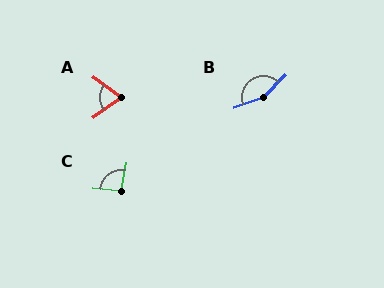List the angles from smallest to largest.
A (72°), C (96°), B (156°).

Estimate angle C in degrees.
Approximately 96 degrees.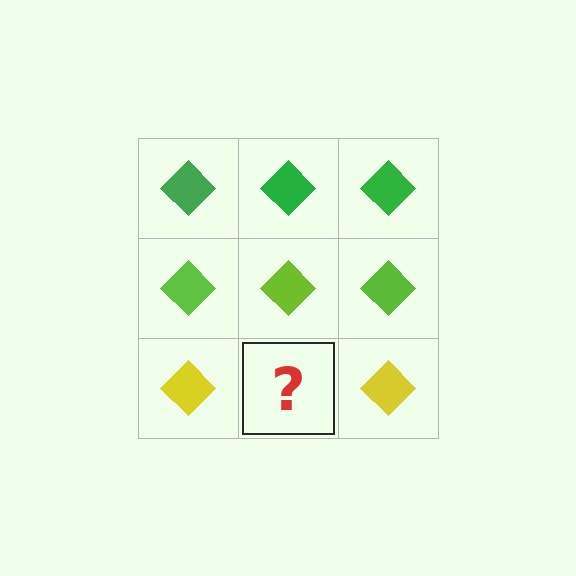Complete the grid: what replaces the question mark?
The question mark should be replaced with a yellow diamond.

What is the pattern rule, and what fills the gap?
The rule is that each row has a consistent color. The gap should be filled with a yellow diamond.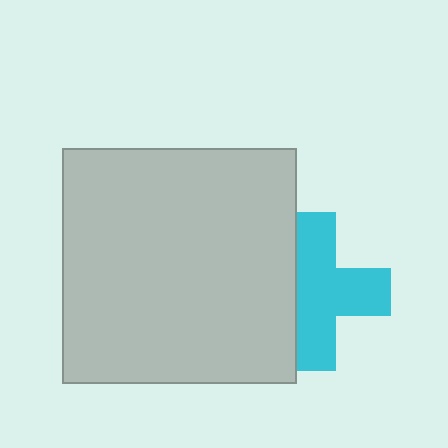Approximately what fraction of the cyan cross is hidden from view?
Roughly 32% of the cyan cross is hidden behind the light gray square.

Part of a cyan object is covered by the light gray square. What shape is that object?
It is a cross.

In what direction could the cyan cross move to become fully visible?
The cyan cross could move right. That would shift it out from behind the light gray square entirely.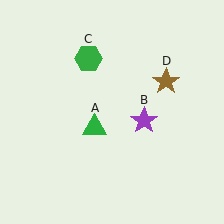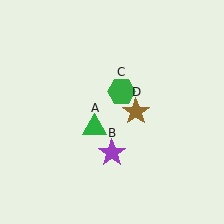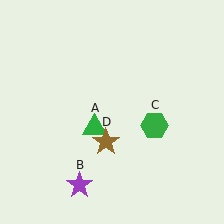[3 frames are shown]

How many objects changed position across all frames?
3 objects changed position: purple star (object B), green hexagon (object C), brown star (object D).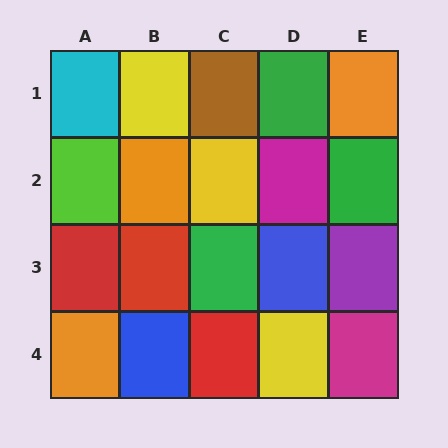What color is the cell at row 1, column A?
Cyan.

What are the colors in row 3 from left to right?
Red, red, green, blue, purple.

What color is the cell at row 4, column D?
Yellow.